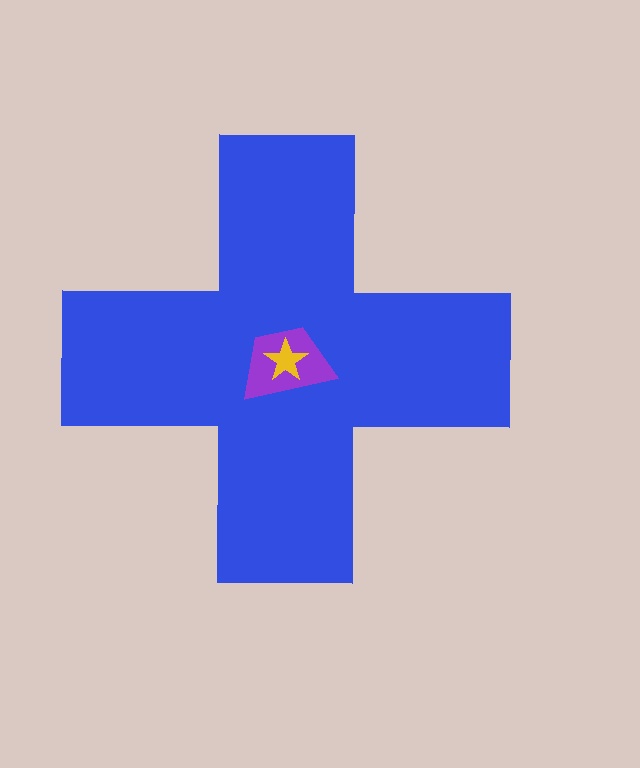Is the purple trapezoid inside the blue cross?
Yes.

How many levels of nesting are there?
3.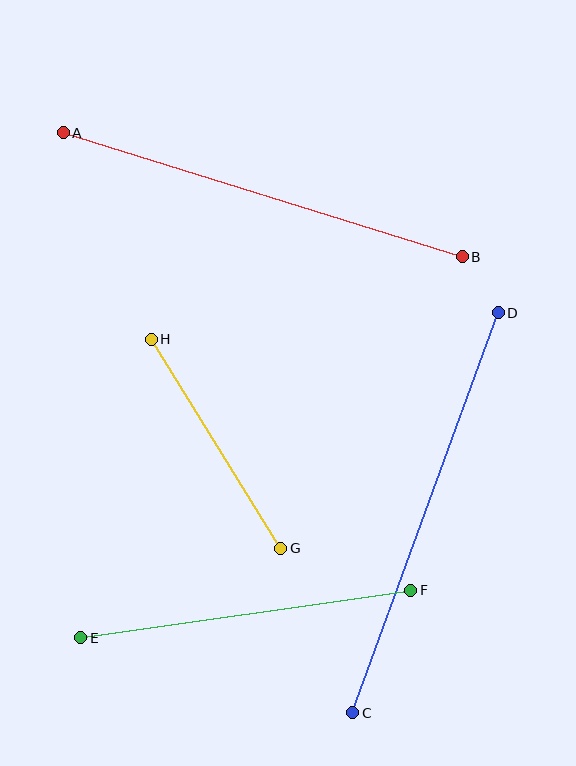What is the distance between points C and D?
The distance is approximately 426 pixels.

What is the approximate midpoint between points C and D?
The midpoint is at approximately (425, 513) pixels.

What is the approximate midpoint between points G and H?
The midpoint is at approximately (216, 444) pixels.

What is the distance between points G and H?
The distance is approximately 246 pixels.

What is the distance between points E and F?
The distance is approximately 334 pixels.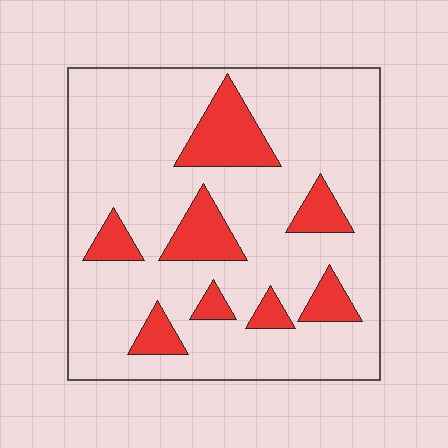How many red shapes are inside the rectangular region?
8.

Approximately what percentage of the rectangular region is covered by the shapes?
Approximately 20%.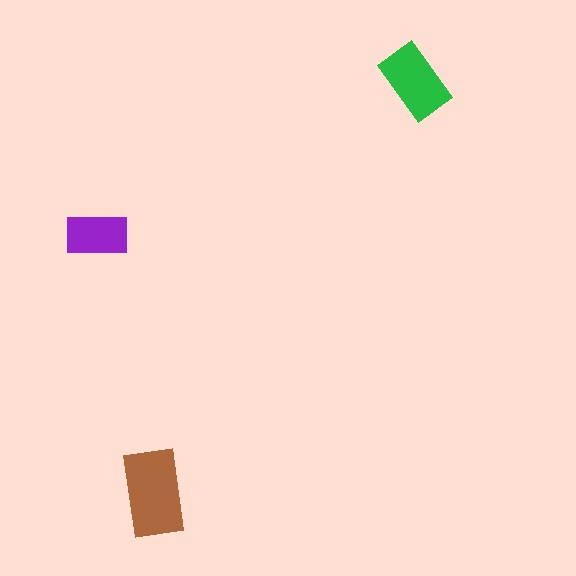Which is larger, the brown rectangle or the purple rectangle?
The brown one.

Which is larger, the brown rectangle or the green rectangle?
The brown one.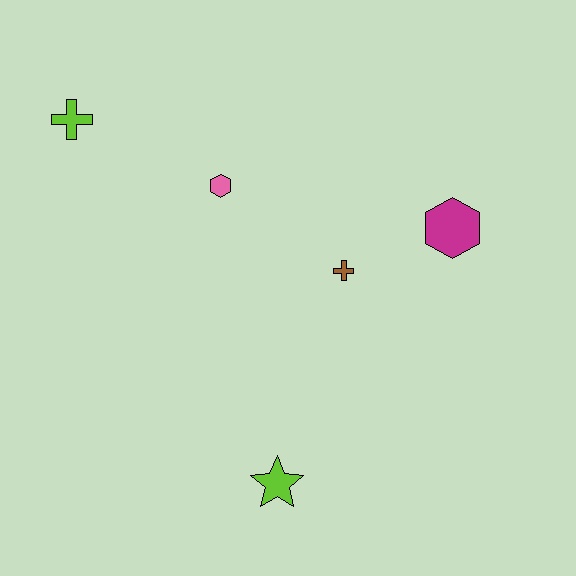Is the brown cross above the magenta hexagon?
No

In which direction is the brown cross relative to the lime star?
The brown cross is above the lime star.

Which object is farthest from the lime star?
The lime cross is farthest from the lime star.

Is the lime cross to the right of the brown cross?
No